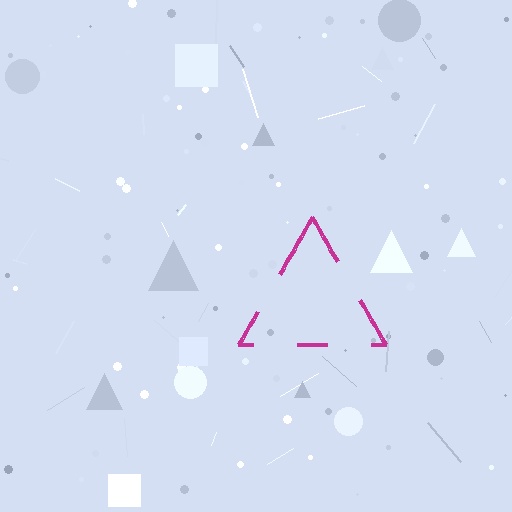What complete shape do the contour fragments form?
The contour fragments form a triangle.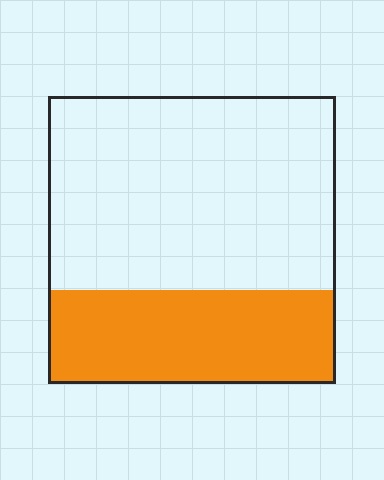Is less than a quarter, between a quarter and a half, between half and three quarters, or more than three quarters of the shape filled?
Between a quarter and a half.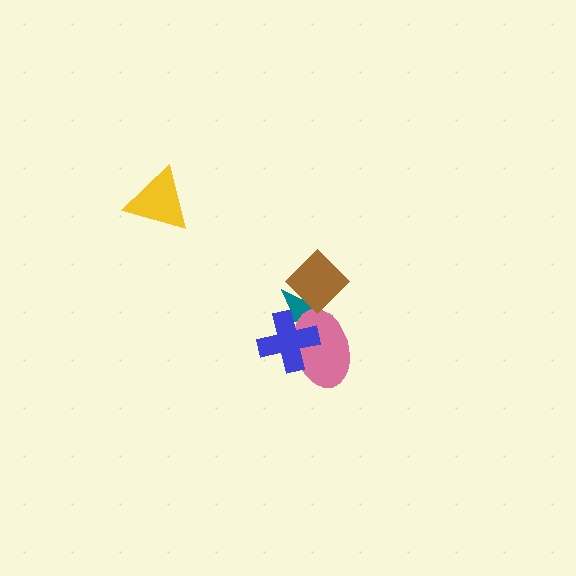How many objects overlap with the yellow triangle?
0 objects overlap with the yellow triangle.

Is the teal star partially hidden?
Yes, it is partially covered by another shape.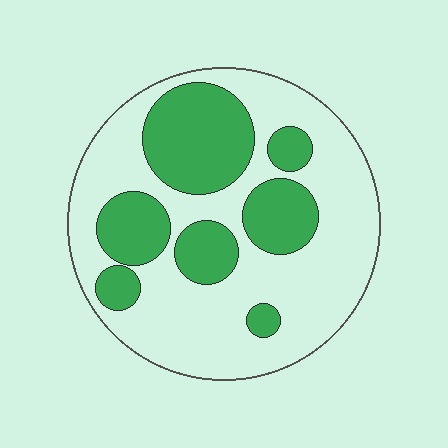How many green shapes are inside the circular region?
7.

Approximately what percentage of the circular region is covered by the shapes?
Approximately 35%.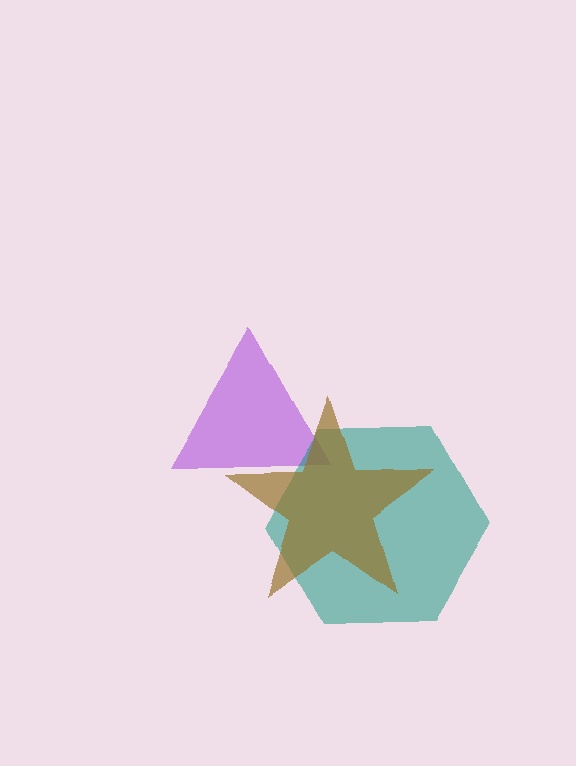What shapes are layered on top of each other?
The layered shapes are: a purple triangle, a teal hexagon, a brown star.